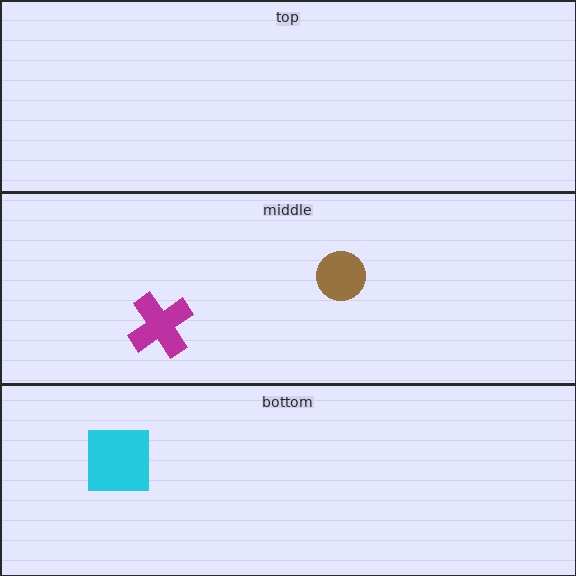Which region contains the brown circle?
The middle region.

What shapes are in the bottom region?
The cyan square.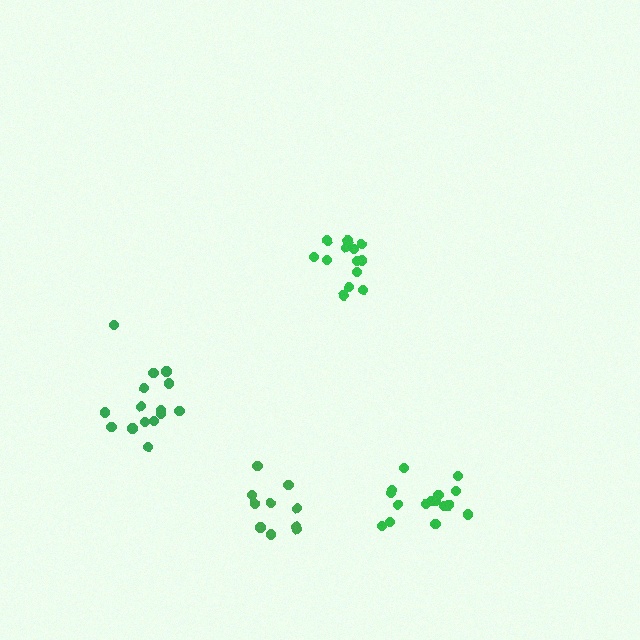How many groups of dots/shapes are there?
There are 4 groups.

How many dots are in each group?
Group 1: 15 dots, Group 2: 13 dots, Group 3: 16 dots, Group 4: 10 dots (54 total).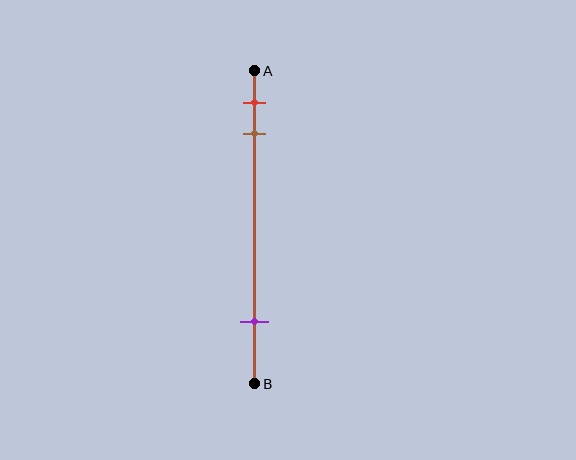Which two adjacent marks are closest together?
The red and brown marks are the closest adjacent pair.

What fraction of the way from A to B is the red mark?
The red mark is approximately 10% (0.1) of the way from A to B.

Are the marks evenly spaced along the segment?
No, the marks are not evenly spaced.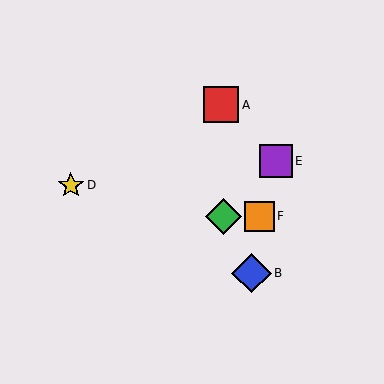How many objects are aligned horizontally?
2 objects (C, F) are aligned horizontally.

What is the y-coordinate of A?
Object A is at y≈105.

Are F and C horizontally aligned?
Yes, both are at y≈216.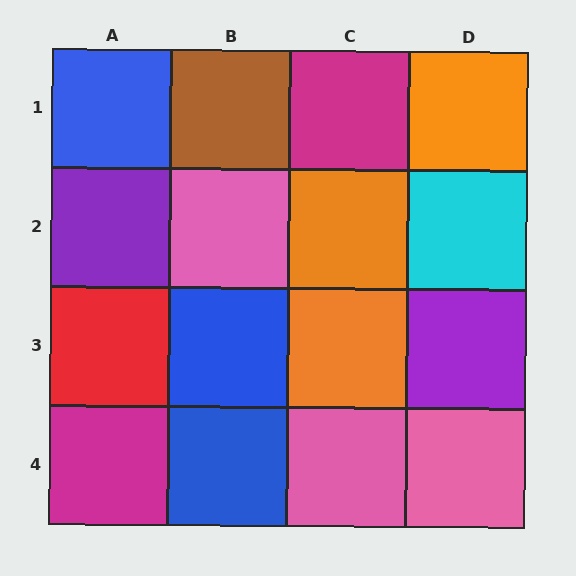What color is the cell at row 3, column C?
Orange.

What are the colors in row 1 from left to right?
Blue, brown, magenta, orange.